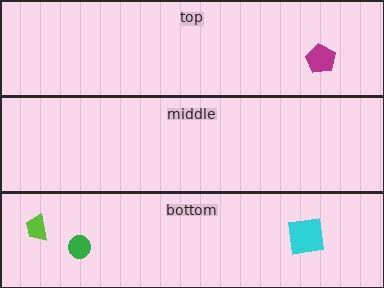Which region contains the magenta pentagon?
The top region.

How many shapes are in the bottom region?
3.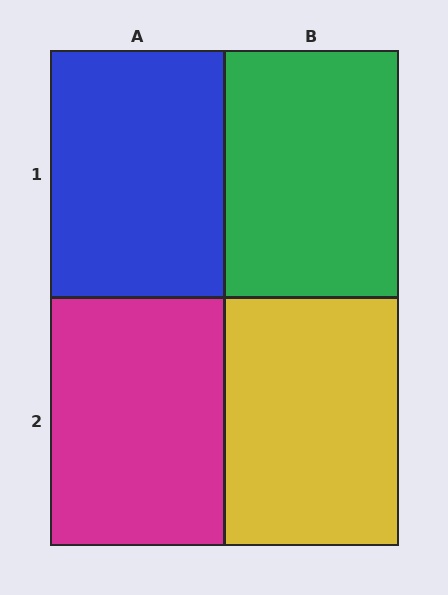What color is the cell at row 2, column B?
Yellow.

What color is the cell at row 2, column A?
Magenta.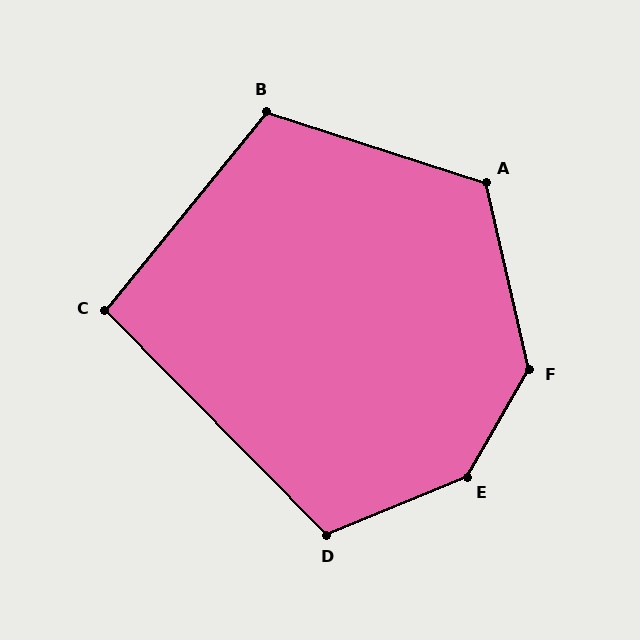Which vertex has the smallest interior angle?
C, at approximately 96 degrees.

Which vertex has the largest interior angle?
E, at approximately 143 degrees.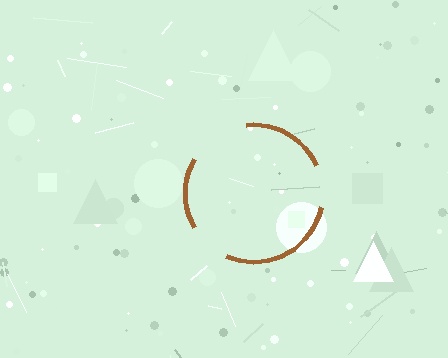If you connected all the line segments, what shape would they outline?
They would outline a circle.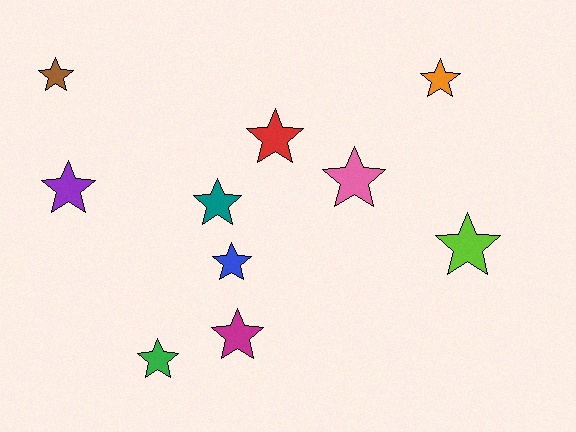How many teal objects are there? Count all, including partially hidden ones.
There is 1 teal object.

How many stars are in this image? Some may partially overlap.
There are 10 stars.